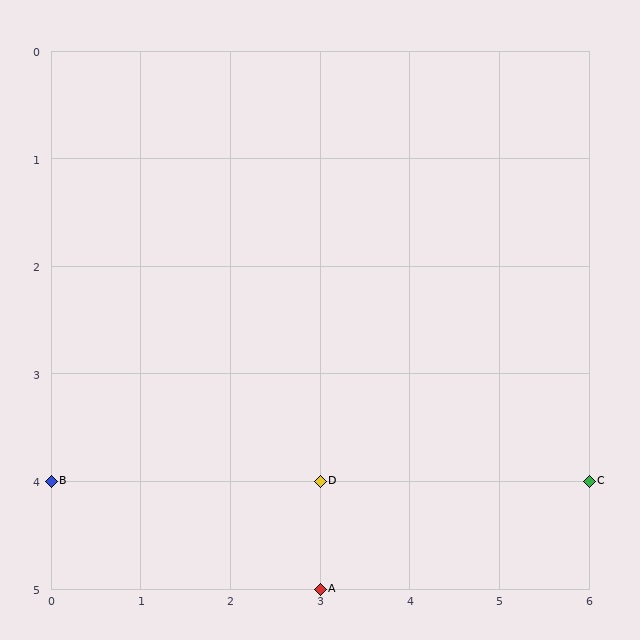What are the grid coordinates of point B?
Point B is at grid coordinates (0, 4).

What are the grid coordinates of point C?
Point C is at grid coordinates (6, 4).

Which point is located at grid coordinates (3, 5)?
Point A is at (3, 5).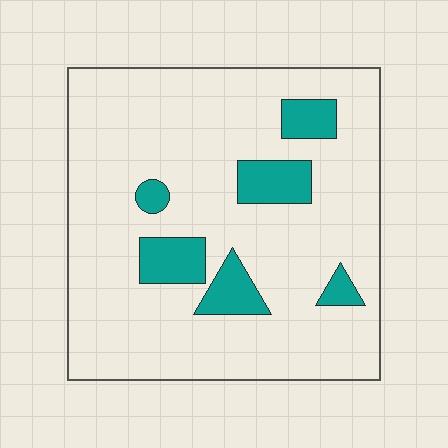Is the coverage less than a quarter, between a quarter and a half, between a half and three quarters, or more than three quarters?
Less than a quarter.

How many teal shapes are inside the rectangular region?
6.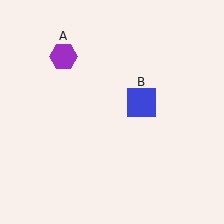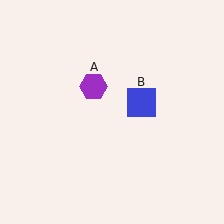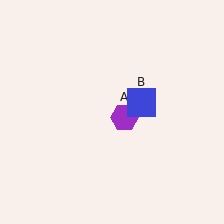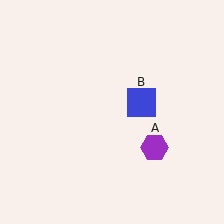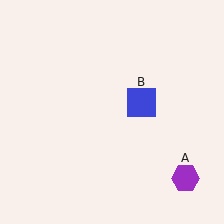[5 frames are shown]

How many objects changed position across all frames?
1 object changed position: purple hexagon (object A).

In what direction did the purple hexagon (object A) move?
The purple hexagon (object A) moved down and to the right.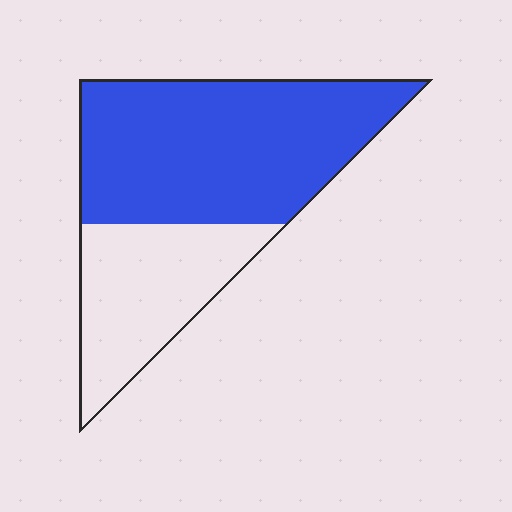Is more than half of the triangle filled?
Yes.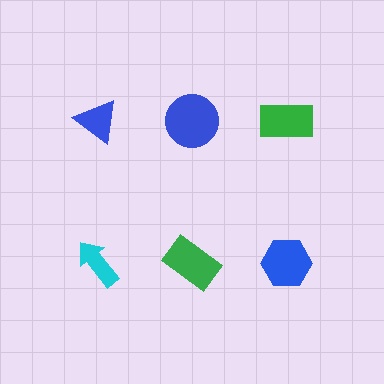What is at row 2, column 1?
A cyan arrow.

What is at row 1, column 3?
A green rectangle.